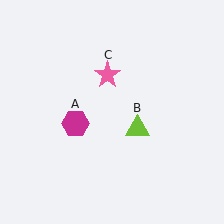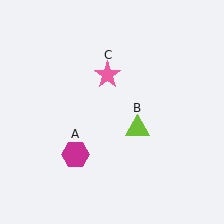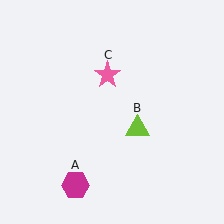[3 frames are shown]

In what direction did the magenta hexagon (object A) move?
The magenta hexagon (object A) moved down.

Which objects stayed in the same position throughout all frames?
Lime triangle (object B) and pink star (object C) remained stationary.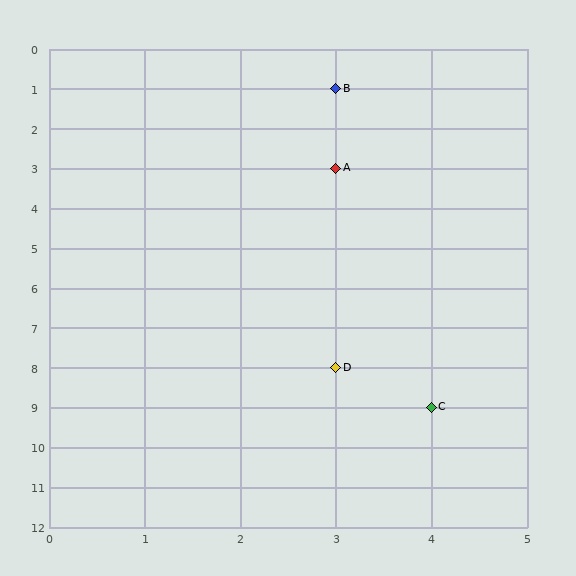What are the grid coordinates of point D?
Point D is at grid coordinates (3, 8).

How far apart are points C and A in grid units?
Points C and A are 1 column and 6 rows apart (about 6.1 grid units diagonally).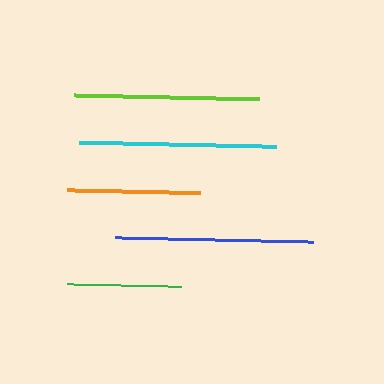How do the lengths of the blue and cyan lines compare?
The blue and cyan lines are approximately the same length.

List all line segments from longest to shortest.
From longest to shortest: blue, cyan, lime, orange, green.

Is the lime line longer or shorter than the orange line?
The lime line is longer than the orange line.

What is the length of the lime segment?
The lime segment is approximately 185 pixels long.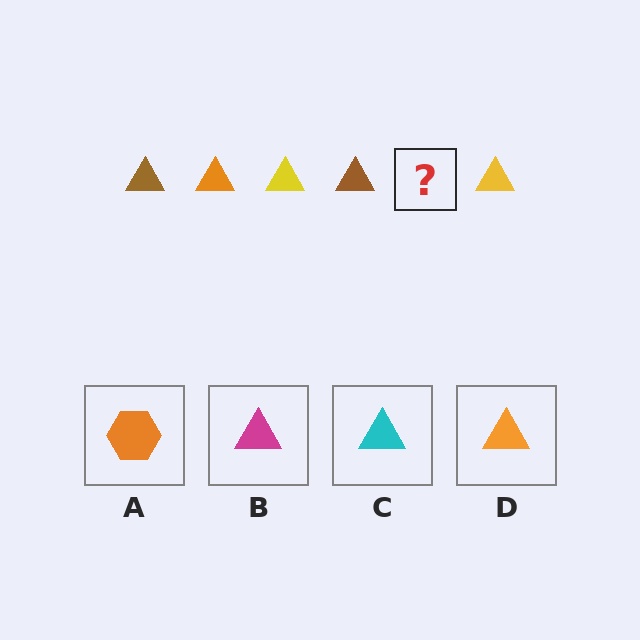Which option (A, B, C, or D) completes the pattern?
D.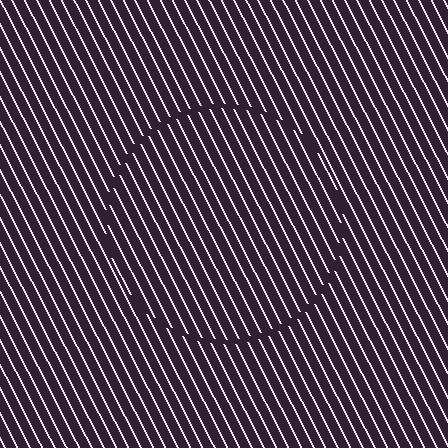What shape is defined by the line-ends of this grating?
An illusory circle. The interior of the shape contains the same grating, shifted by half a period — the contour is defined by the phase discontinuity where line-ends from the inner and outer gratings abut.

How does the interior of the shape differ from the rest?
The interior of the shape contains the same grating, shifted by half a period — the contour is defined by the phase discontinuity where line-ends from the inner and outer gratings abut.